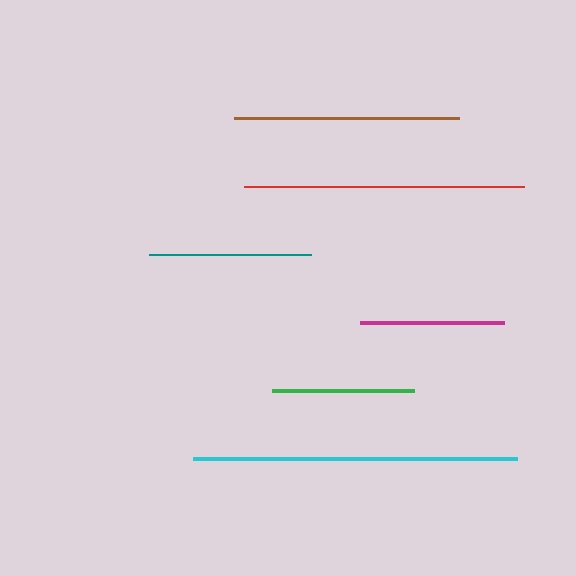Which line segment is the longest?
The cyan line is the longest at approximately 324 pixels.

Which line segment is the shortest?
The green line is the shortest at approximately 142 pixels.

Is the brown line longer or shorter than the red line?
The red line is longer than the brown line.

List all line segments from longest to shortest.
From longest to shortest: cyan, red, brown, teal, magenta, green.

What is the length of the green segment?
The green segment is approximately 142 pixels long.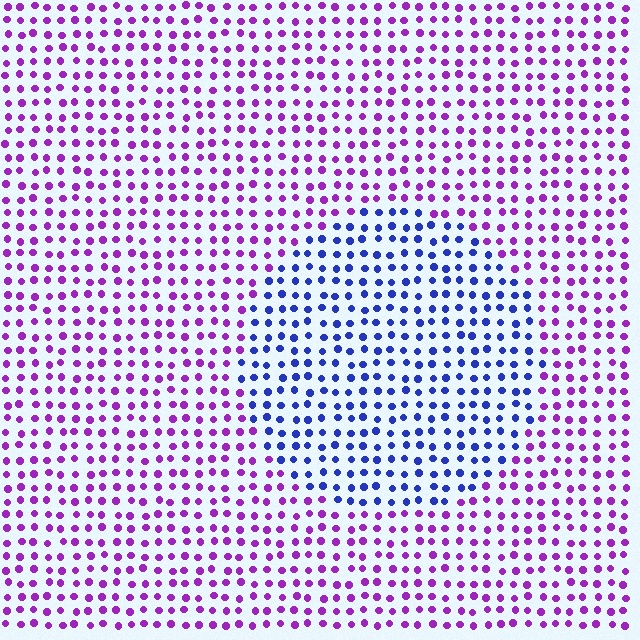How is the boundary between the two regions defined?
The boundary is defined purely by a slight shift in hue (about 56 degrees). Spacing, size, and orientation are identical on both sides.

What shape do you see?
I see a circle.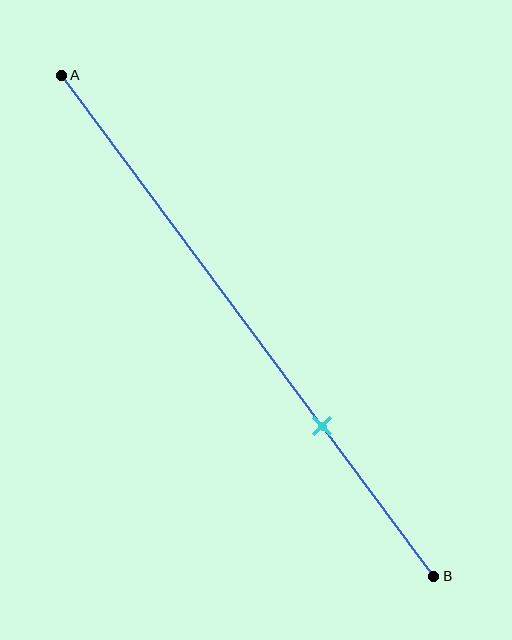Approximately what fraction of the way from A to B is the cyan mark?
The cyan mark is approximately 70% of the way from A to B.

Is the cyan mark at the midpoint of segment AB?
No, the mark is at about 70% from A, not at the 50% midpoint.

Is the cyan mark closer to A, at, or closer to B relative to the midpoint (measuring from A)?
The cyan mark is closer to point B than the midpoint of segment AB.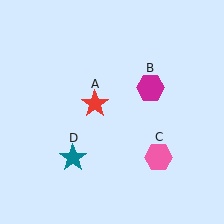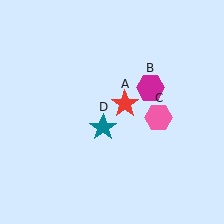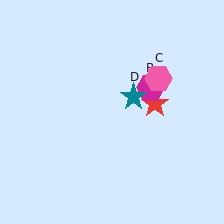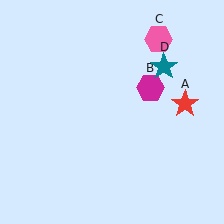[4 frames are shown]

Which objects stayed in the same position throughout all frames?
Magenta hexagon (object B) remained stationary.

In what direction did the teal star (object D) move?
The teal star (object D) moved up and to the right.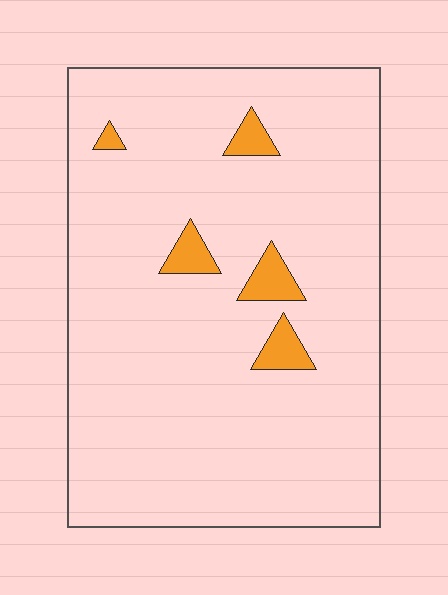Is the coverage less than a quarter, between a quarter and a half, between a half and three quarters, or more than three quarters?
Less than a quarter.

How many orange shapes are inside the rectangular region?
5.